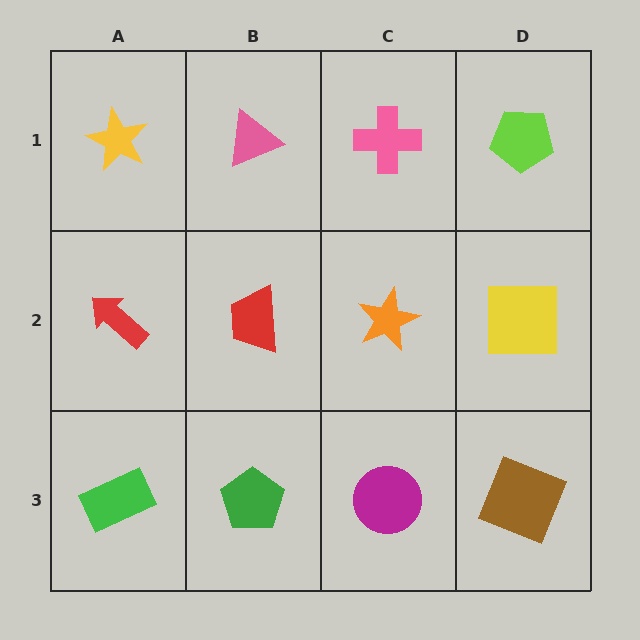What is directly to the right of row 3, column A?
A green pentagon.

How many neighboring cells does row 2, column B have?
4.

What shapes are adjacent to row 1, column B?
A red trapezoid (row 2, column B), a yellow star (row 1, column A), a pink cross (row 1, column C).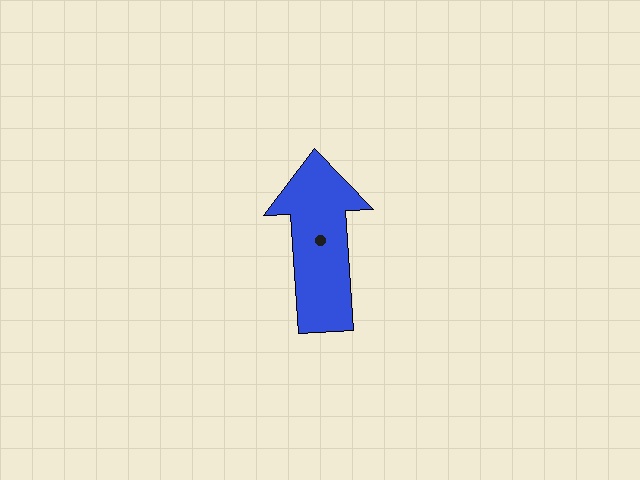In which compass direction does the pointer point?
North.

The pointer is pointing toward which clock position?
Roughly 12 o'clock.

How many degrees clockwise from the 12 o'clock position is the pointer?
Approximately 357 degrees.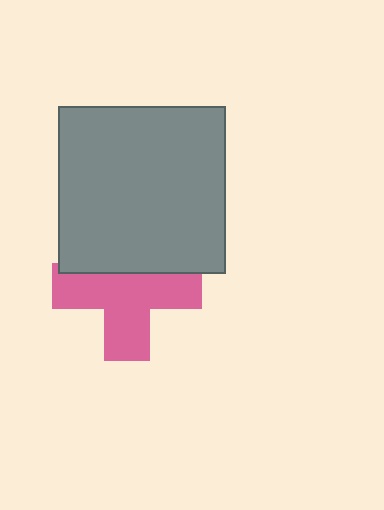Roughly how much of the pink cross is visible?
Most of it is visible (roughly 67%).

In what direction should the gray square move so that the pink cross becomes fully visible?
The gray square should move up. That is the shortest direction to clear the overlap and leave the pink cross fully visible.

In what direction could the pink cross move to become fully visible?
The pink cross could move down. That would shift it out from behind the gray square entirely.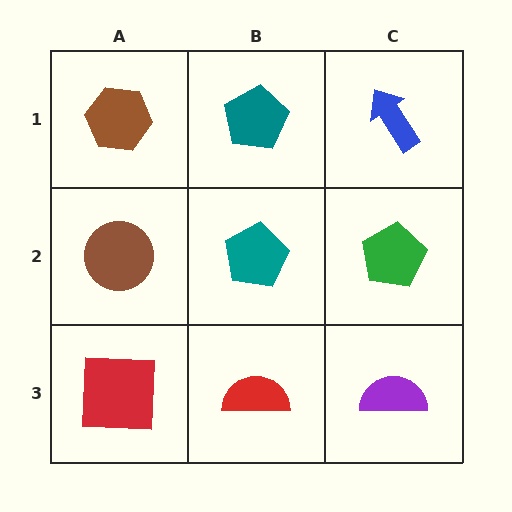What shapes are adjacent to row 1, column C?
A green pentagon (row 2, column C), a teal pentagon (row 1, column B).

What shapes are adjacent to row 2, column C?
A blue arrow (row 1, column C), a purple semicircle (row 3, column C), a teal pentagon (row 2, column B).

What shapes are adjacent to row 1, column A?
A brown circle (row 2, column A), a teal pentagon (row 1, column B).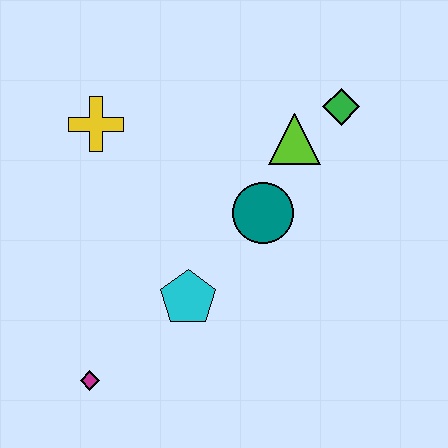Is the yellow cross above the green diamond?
No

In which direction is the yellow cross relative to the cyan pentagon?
The yellow cross is above the cyan pentagon.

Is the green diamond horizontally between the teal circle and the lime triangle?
No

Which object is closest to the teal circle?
The lime triangle is closest to the teal circle.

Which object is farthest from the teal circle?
The magenta diamond is farthest from the teal circle.